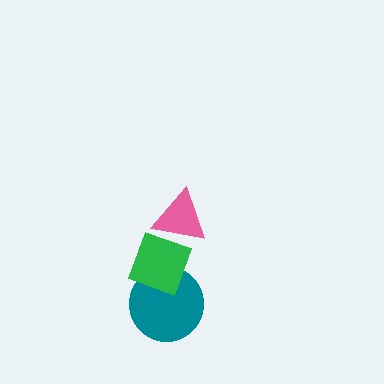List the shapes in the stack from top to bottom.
From top to bottom: the pink triangle, the green diamond, the teal circle.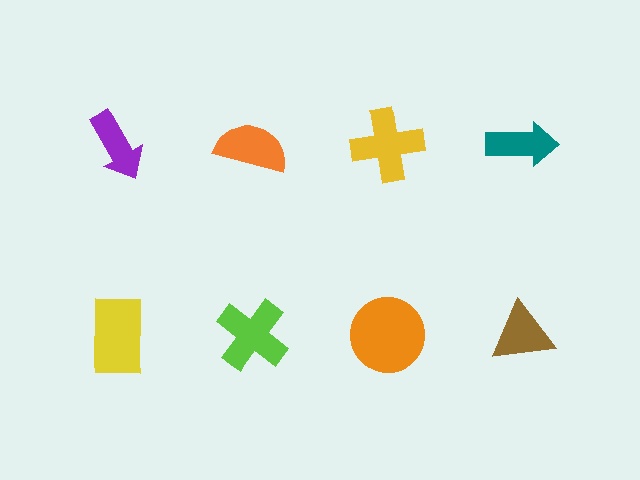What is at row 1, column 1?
A purple arrow.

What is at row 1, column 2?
An orange semicircle.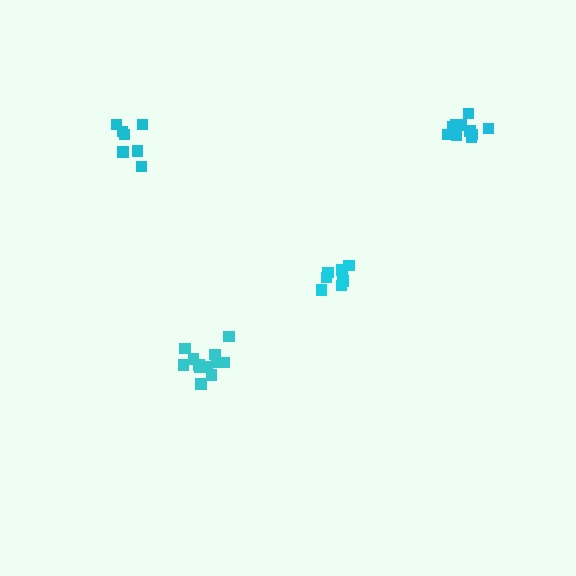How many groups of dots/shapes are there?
There are 4 groups.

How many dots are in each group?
Group 1: 10 dots, Group 2: 12 dots, Group 3: 7 dots, Group 4: 7 dots (36 total).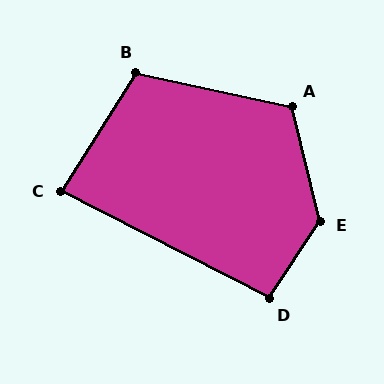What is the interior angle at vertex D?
Approximately 96 degrees (obtuse).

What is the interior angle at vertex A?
Approximately 116 degrees (obtuse).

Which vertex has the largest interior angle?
E, at approximately 133 degrees.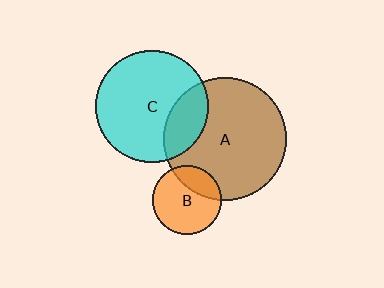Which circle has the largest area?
Circle A (brown).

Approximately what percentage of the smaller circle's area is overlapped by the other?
Approximately 25%.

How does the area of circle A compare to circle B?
Approximately 3.1 times.